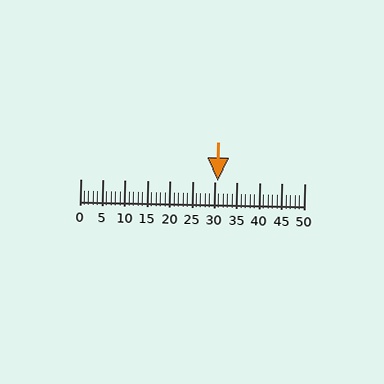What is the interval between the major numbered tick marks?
The major tick marks are spaced 5 units apart.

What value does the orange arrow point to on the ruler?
The orange arrow points to approximately 31.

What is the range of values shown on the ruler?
The ruler shows values from 0 to 50.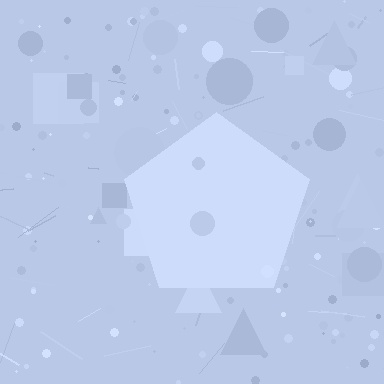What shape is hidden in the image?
A pentagon is hidden in the image.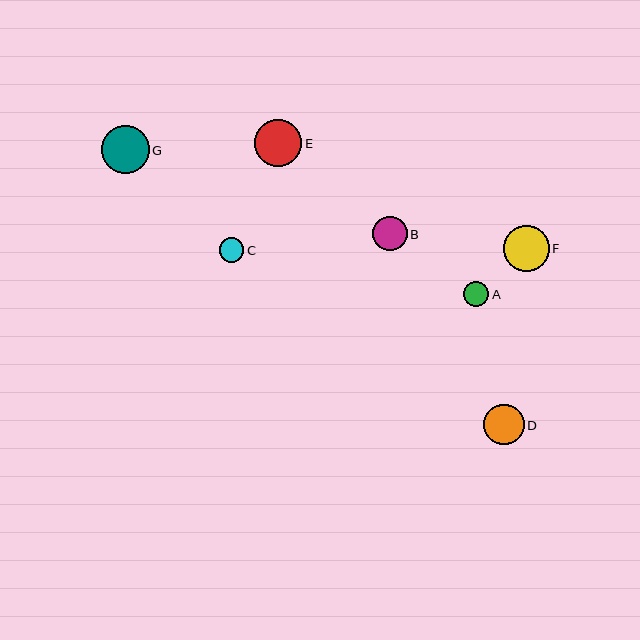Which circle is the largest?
Circle G is the largest with a size of approximately 48 pixels.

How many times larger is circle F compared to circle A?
Circle F is approximately 1.8 times the size of circle A.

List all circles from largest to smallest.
From largest to smallest: G, E, F, D, B, A, C.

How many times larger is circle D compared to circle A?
Circle D is approximately 1.6 times the size of circle A.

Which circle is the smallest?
Circle C is the smallest with a size of approximately 25 pixels.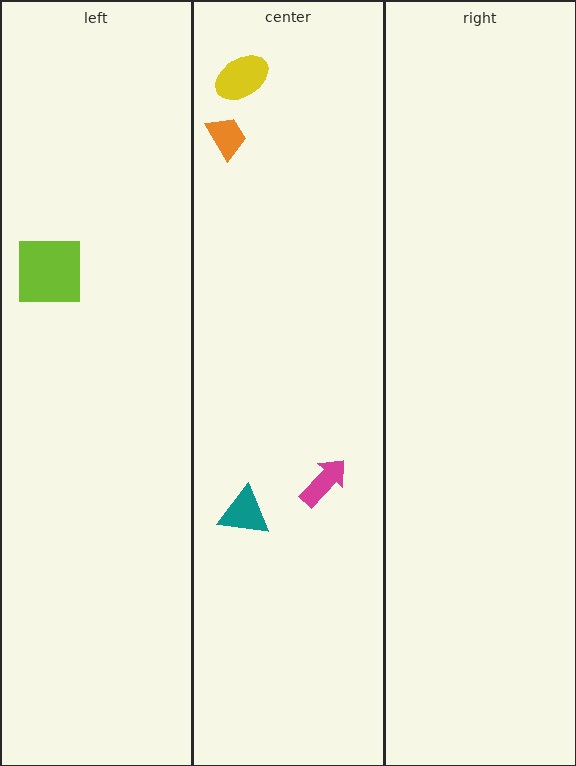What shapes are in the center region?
The magenta arrow, the yellow ellipse, the teal triangle, the orange trapezoid.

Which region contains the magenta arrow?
The center region.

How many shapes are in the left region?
1.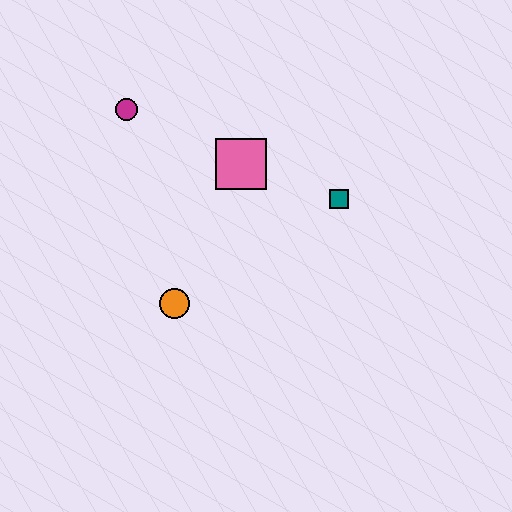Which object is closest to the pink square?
The teal square is closest to the pink square.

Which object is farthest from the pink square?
The orange circle is farthest from the pink square.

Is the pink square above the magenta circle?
No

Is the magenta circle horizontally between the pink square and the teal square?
No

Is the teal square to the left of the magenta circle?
No